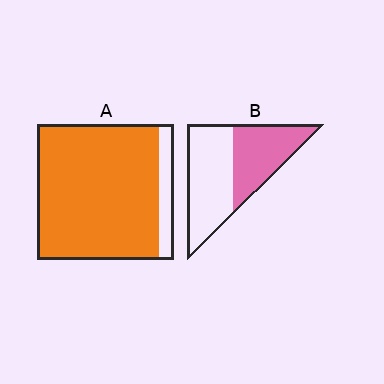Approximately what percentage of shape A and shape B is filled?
A is approximately 90% and B is approximately 45%.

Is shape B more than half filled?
No.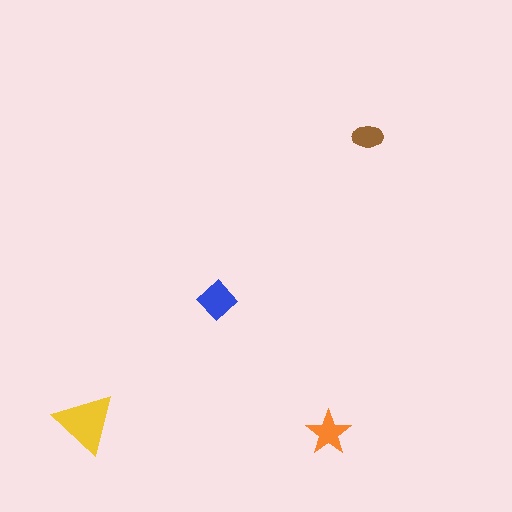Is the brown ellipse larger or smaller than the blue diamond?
Smaller.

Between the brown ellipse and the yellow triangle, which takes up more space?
The yellow triangle.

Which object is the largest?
The yellow triangle.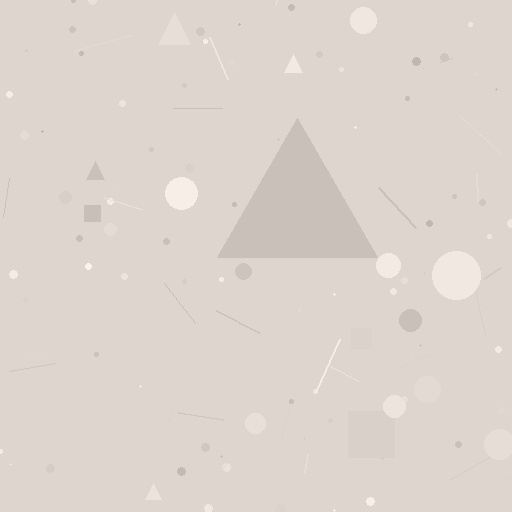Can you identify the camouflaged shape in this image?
The camouflaged shape is a triangle.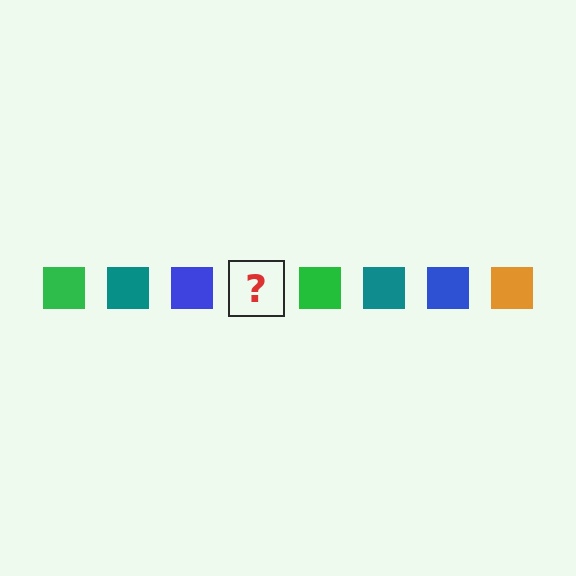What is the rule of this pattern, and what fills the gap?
The rule is that the pattern cycles through green, teal, blue, orange squares. The gap should be filled with an orange square.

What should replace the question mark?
The question mark should be replaced with an orange square.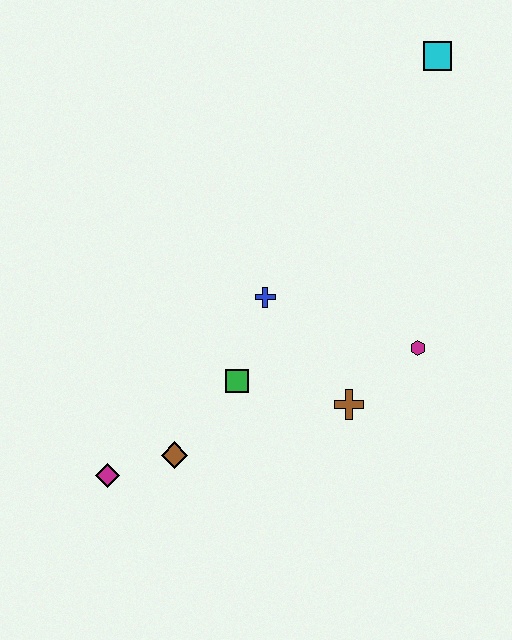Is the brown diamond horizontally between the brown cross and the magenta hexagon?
No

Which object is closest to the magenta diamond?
The brown diamond is closest to the magenta diamond.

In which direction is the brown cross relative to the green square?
The brown cross is to the right of the green square.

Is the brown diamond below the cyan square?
Yes